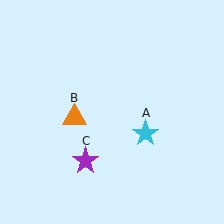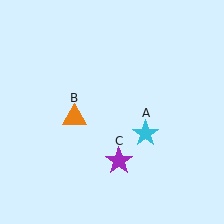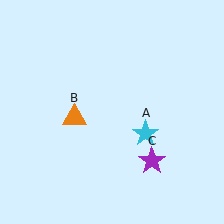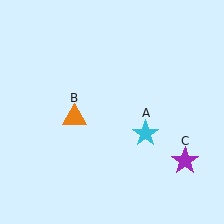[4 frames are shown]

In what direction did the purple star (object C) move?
The purple star (object C) moved right.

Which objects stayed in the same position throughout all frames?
Cyan star (object A) and orange triangle (object B) remained stationary.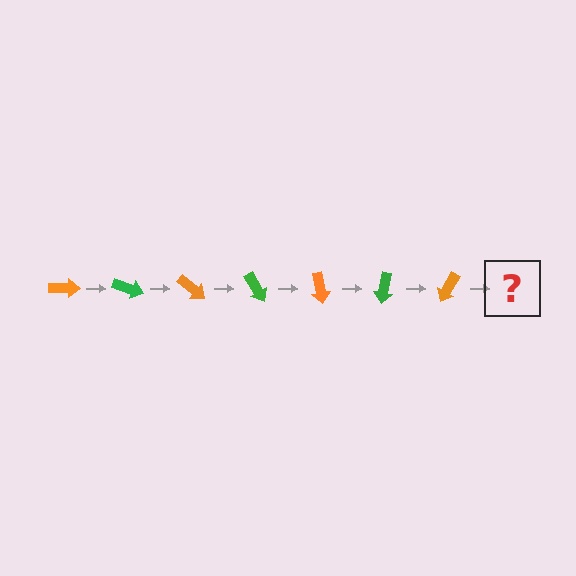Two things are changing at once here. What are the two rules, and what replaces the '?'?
The two rules are that it rotates 20 degrees each step and the color cycles through orange and green. The '?' should be a green arrow, rotated 140 degrees from the start.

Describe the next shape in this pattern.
It should be a green arrow, rotated 140 degrees from the start.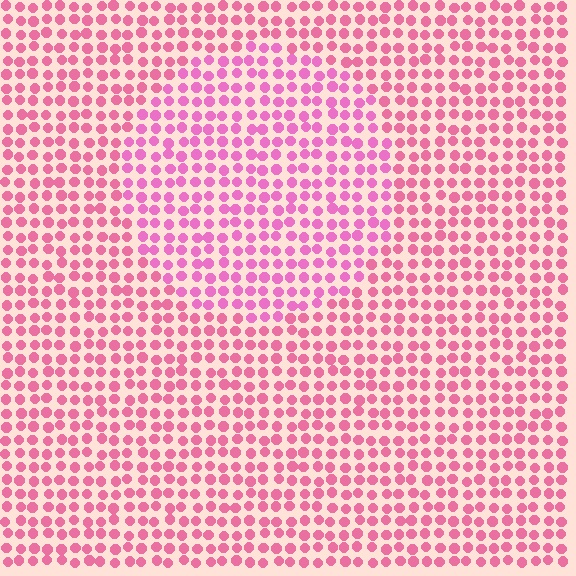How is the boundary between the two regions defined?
The boundary is defined purely by a slight shift in hue (about 19 degrees). Spacing, size, and orientation are identical on both sides.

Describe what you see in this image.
The image is filled with small pink elements in a uniform arrangement. A circle-shaped region is visible where the elements are tinted to a slightly different hue, forming a subtle color boundary.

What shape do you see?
I see a circle.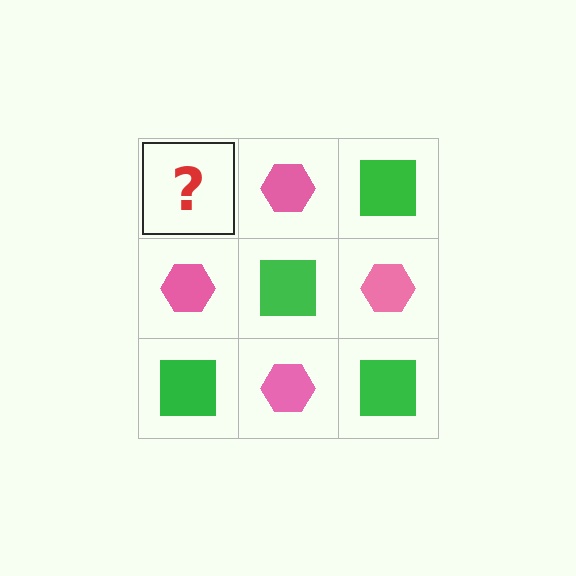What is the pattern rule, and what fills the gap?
The rule is that it alternates green square and pink hexagon in a checkerboard pattern. The gap should be filled with a green square.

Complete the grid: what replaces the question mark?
The question mark should be replaced with a green square.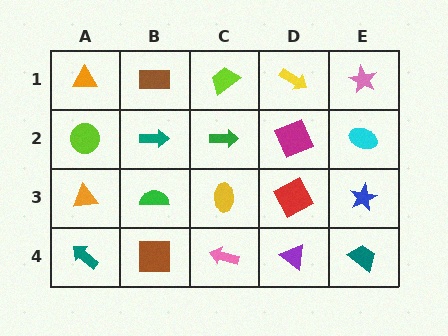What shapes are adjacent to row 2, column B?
A brown rectangle (row 1, column B), a green semicircle (row 3, column B), a lime circle (row 2, column A), a green arrow (row 2, column C).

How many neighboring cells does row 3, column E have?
3.